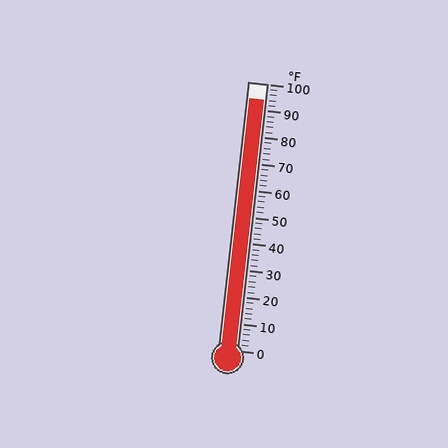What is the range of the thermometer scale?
The thermometer scale ranges from 0°F to 100°F.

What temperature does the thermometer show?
The thermometer shows approximately 94°F.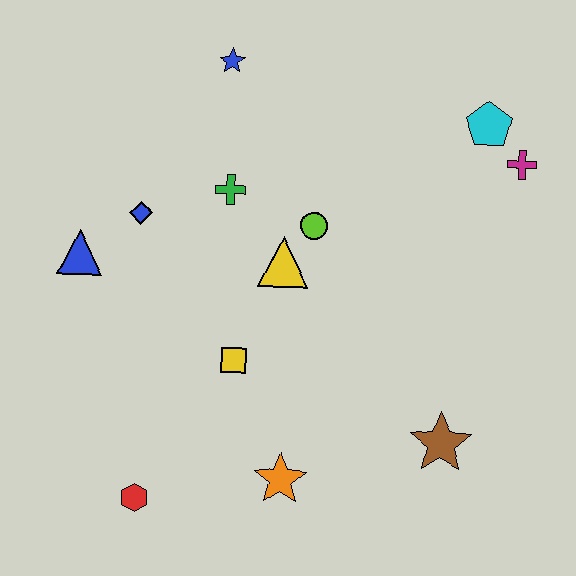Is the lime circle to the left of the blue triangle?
No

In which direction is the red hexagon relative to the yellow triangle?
The red hexagon is below the yellow triangle.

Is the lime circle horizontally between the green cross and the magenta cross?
Yes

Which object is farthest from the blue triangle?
The magenta cross is farthest from the blue triangle.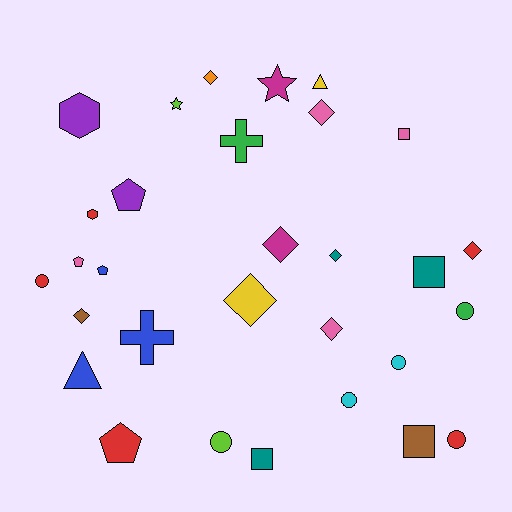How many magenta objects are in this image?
There are 2 magenta objects.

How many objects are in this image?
There are 30 objects.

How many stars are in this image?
There are 2 stars.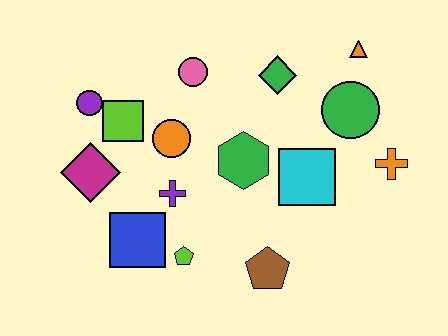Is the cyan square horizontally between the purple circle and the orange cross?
Yes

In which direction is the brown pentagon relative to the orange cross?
The brown pentagon is to the left of the orange cross.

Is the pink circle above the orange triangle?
No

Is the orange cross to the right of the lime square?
Yes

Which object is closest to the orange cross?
The green circle is closest to the orange cross.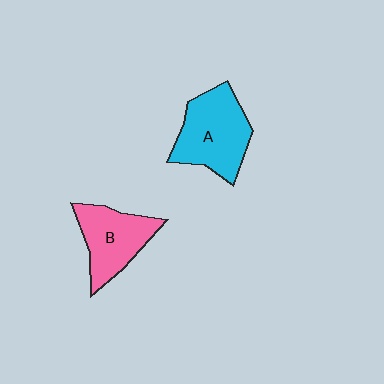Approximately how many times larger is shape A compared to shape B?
Approximately 1.2 times.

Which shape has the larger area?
Shape A (cyan).